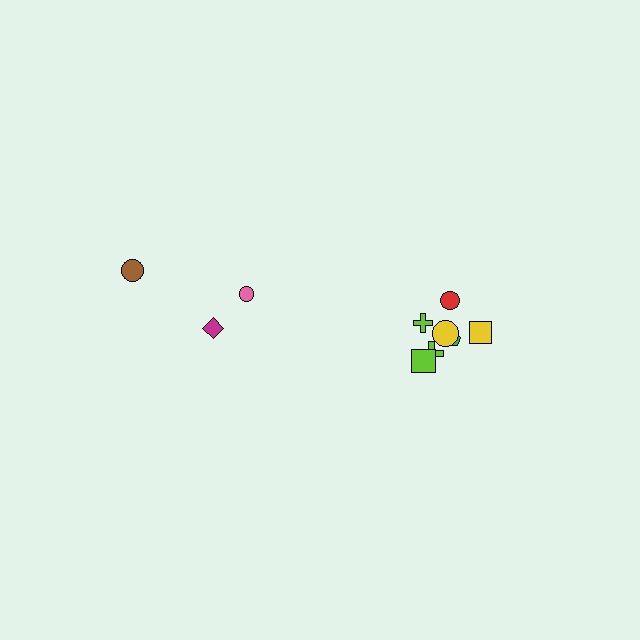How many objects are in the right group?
There are 7 objects.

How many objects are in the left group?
There are 3 objects.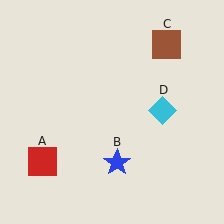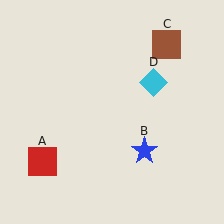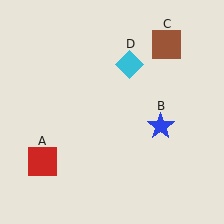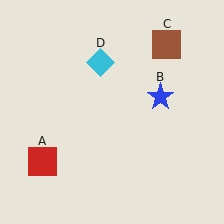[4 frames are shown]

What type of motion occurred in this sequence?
The blue star (object B), cyan diamond (object D) rotated counterclockwise around the center of the scene.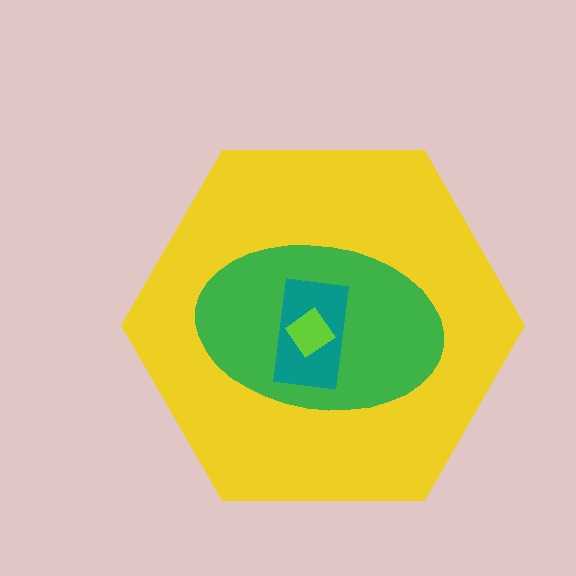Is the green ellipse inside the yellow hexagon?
Yes.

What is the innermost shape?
The lime diamond.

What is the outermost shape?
The yellow hexagon.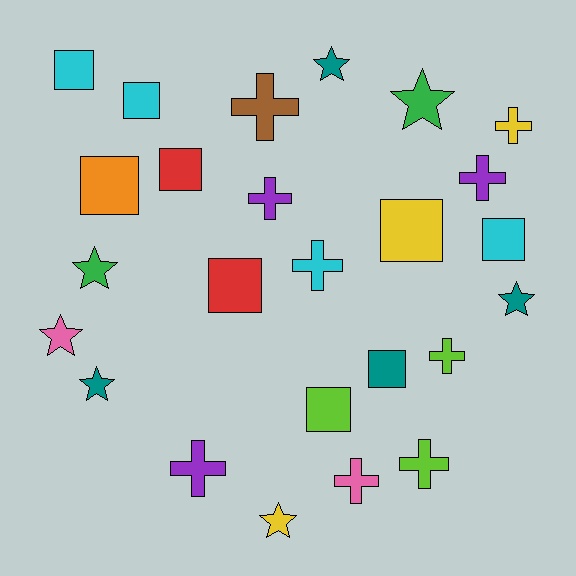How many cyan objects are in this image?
There are 4 cyan objects.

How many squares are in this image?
There are 9 squares.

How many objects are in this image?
There are 25 objects.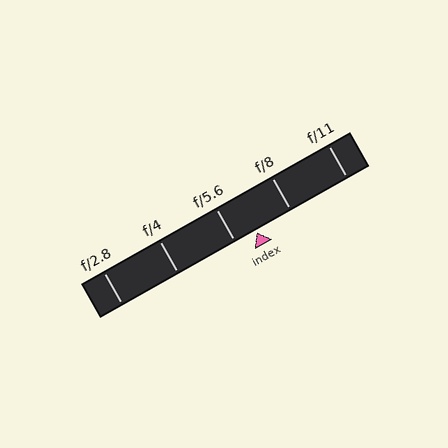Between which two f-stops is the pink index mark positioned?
The index mark is between f/5.6 and f/8.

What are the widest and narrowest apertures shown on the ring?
The widest aperture shown is f/2.8 and the narrowest is f/11.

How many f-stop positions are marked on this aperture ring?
There are 5 f-stop positions marked.